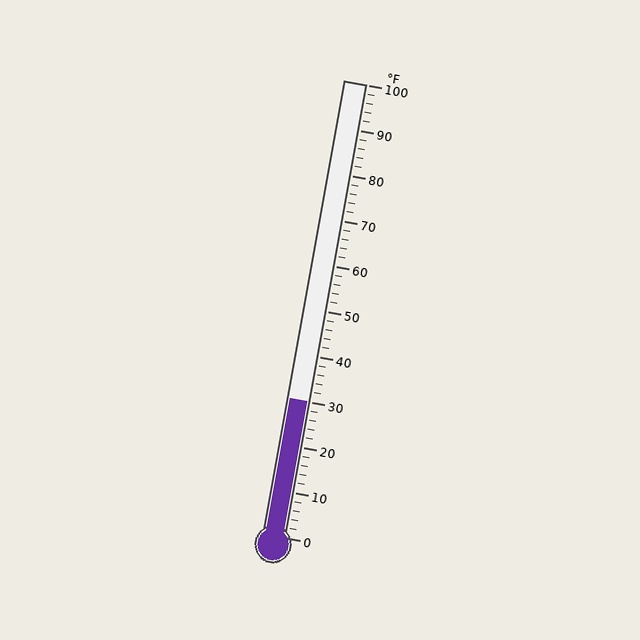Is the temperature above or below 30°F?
The temperature is at 30°F.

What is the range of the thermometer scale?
The thermometer scale ranges from 0°F to 100°F.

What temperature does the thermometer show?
The thermometer shows approximately 30°F.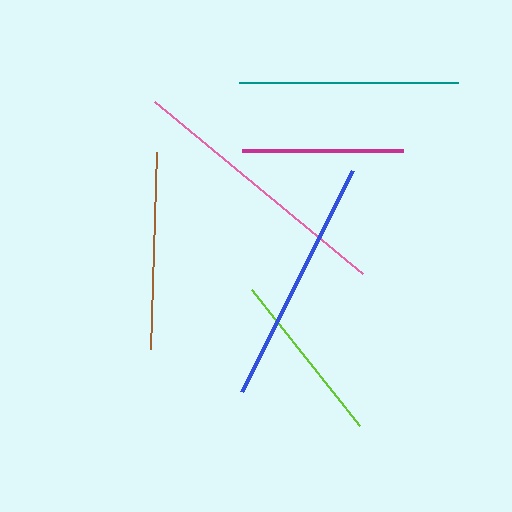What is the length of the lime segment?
The lime segment is approximately 174 pixels long.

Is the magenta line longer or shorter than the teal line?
The teal line is longer than the magenta line.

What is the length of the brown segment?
The brown segment is approximately 197 pixels long.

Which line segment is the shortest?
The magenta line is the shortest at approximately 161 pixels.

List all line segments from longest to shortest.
From longest to shortest: pink, blue, teal, brown, lime, magenta.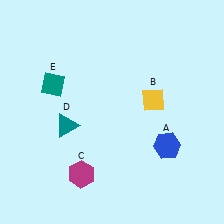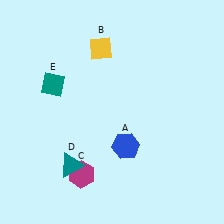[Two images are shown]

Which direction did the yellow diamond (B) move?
The yellow diamond (B) moved left.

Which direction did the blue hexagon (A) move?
The blue hexagon (A) moved left.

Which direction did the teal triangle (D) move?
The teal triangle (D) moved down.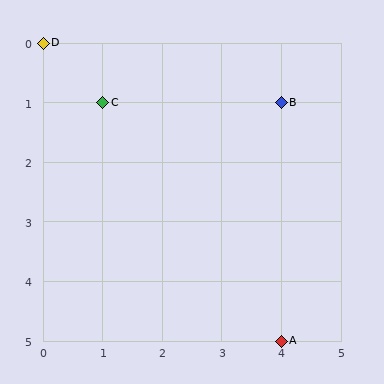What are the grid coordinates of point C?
Point C is at grid coordinates (1, 1).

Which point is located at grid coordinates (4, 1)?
Point B is at (4, 1).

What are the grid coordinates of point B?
Point B is at grid coordinates (4, 1).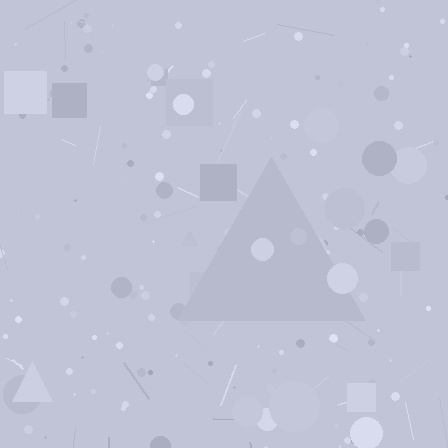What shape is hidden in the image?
A triangle is hidden in the image.